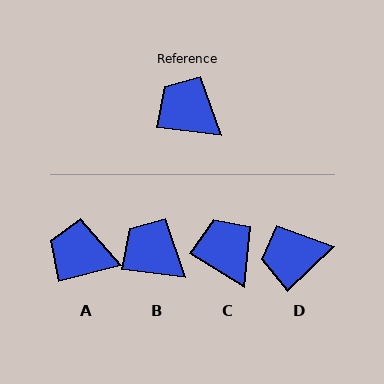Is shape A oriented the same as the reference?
No, it is off by about 21 degrees.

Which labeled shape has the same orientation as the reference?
B.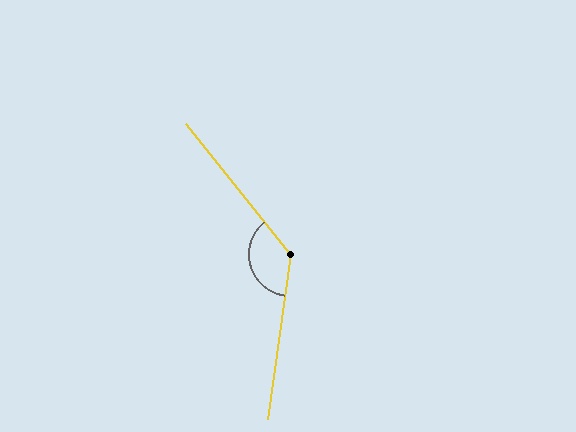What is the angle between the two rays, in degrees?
Approximately 133 degrees.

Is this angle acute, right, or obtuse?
It is obtuse.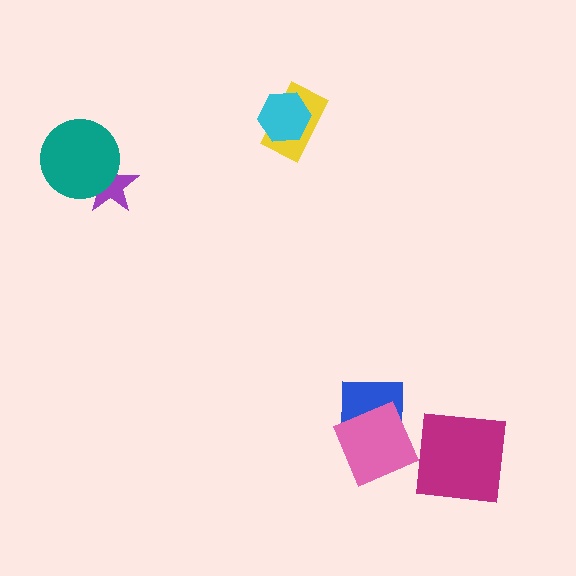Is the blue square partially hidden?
Yes, it is partially covered by another shape.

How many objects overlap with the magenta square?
0 objects overlap with the magenta square.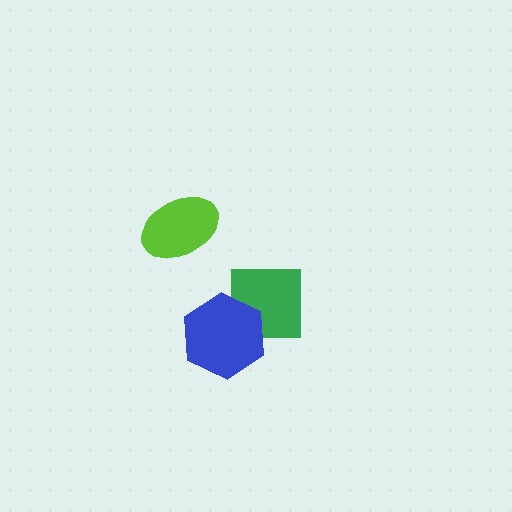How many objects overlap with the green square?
1 object overlaps with the green square.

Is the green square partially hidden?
Yes, it is partially covered by another shape.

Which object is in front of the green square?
The blue hexagon is in front of the green square.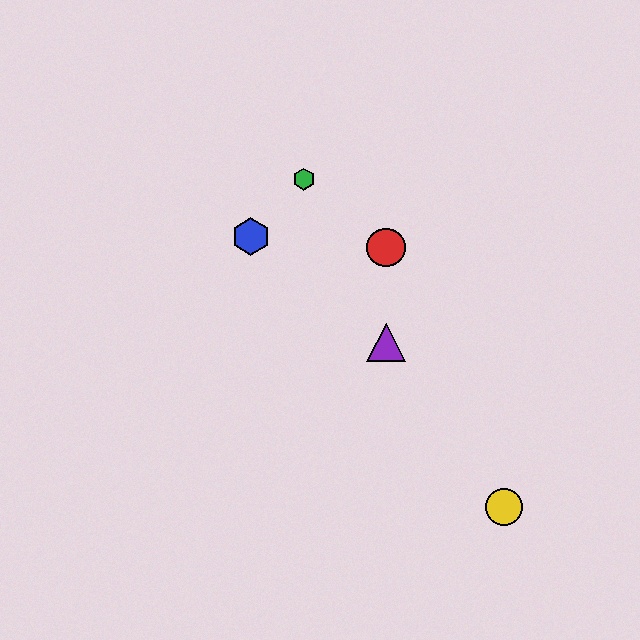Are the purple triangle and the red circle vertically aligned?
Yes, both are at x≈386.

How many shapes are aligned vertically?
2 shapes (the red circle, the purple triangle) are aligned vertically.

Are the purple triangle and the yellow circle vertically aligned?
No, the purple triangle is at x≈386 and the yellow circle is at x≈504.